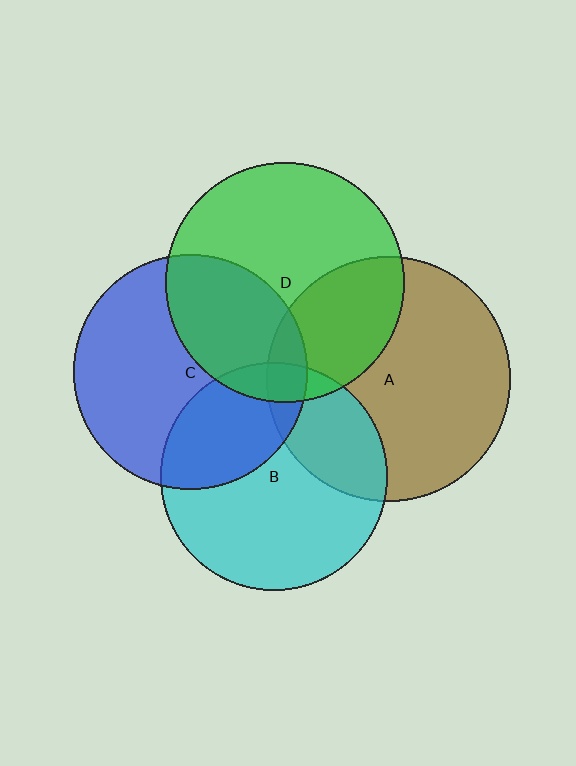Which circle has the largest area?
Circle A (brown).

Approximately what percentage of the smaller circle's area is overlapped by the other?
Approximately 10%.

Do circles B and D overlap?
Yes.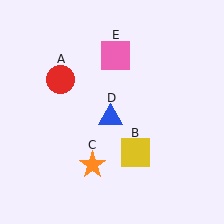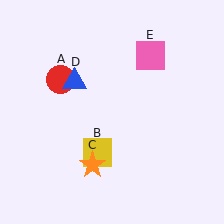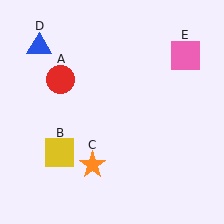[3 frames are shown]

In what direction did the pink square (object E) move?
The pink square (object E) moved right.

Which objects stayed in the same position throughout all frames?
Red circle (object A) and orange star (object C) remained stationary.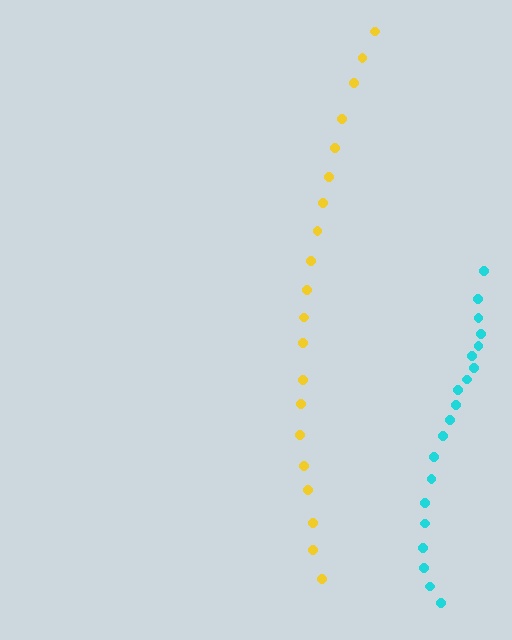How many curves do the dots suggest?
There are 2 distinct paths.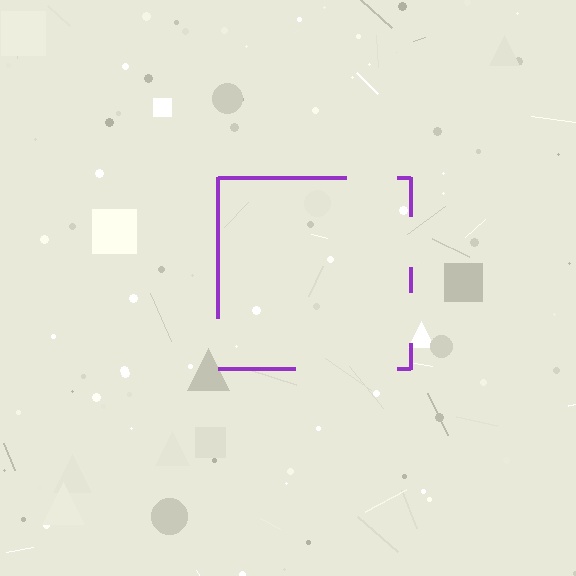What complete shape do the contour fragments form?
The contour fragments form a square.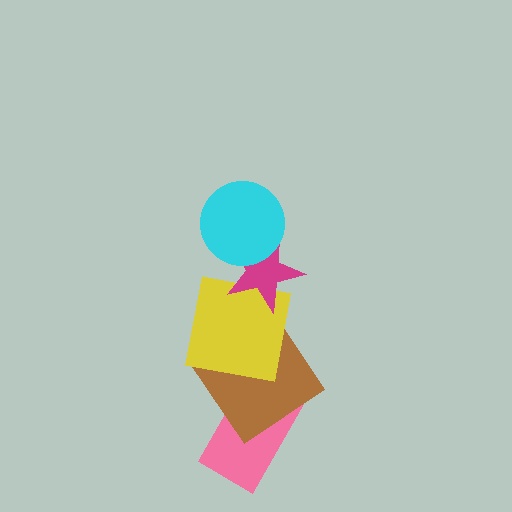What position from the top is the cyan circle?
The cyan circle is 1st from the top.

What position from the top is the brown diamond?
The brown diamond is 4th from the top.